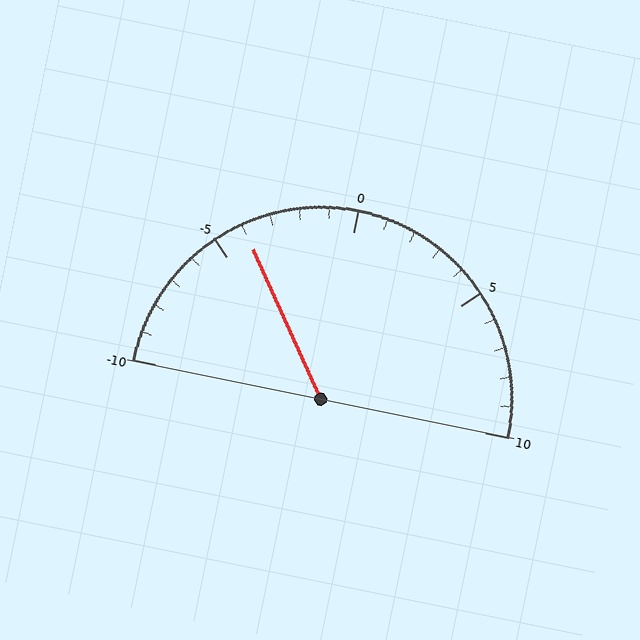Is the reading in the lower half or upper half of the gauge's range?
The reading is in the lower half of the range (-10 to 10).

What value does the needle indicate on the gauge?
The needle indicates approximately -4.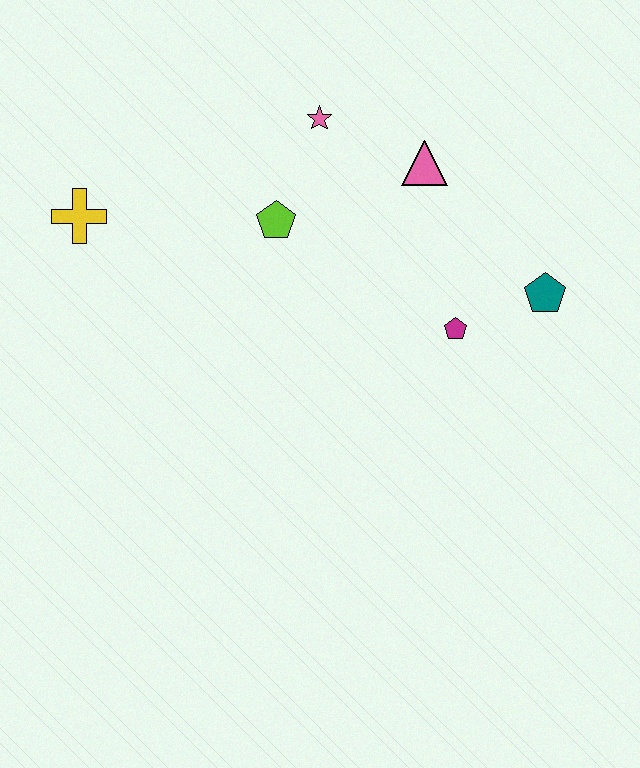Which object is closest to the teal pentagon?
The magenta pentagon is closest to the teal pentagon.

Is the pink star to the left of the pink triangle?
Yes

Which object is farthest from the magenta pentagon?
The yellow cross is farthest from the magenta pentagon.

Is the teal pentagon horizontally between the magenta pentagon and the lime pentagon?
No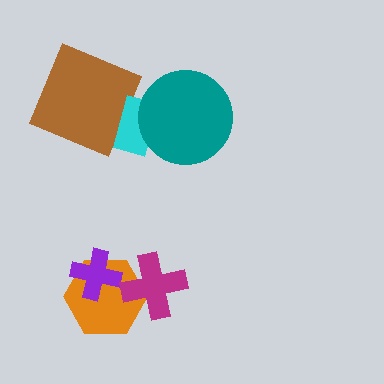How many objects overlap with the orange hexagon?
2 objects overlap with the orange hexagon.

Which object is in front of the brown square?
The cyan rectangle is in front of the brown square.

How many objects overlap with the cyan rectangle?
2 objects overlap with the cyan rectangle.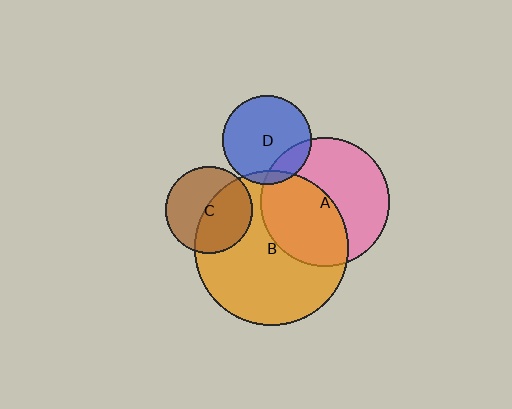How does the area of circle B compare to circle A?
Approximately 1.4 times.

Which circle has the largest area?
Circle B (orange).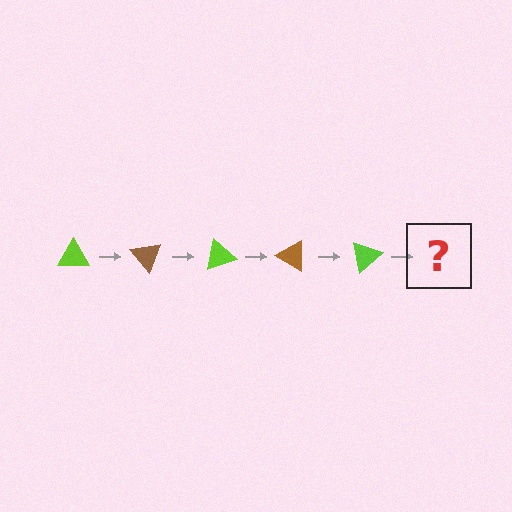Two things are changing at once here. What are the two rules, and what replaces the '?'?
The two rules are that it rotates 50 degrees each step and the color cycles through lime and brown. The '?' should be a brown triangle, rotated 250 degrees from the start.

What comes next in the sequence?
The next element should be a brown triangle, rotated 250 degrees from the start.